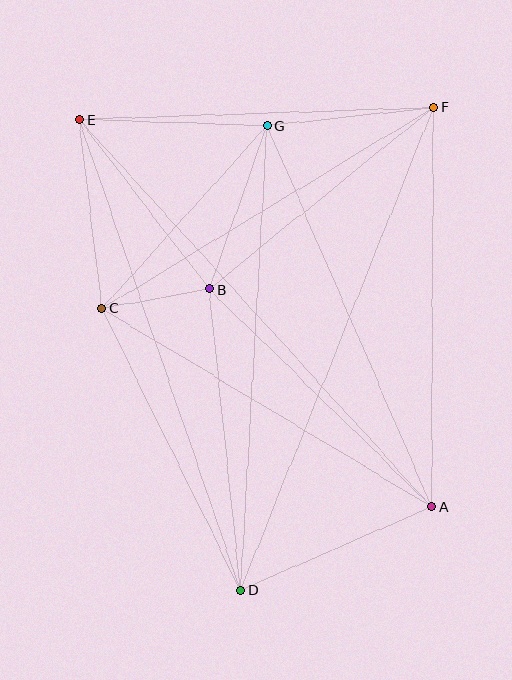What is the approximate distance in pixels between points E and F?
The distance between E and F is approximately 355 pixels.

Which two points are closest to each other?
Points B and C are closest to each other.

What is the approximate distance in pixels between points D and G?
The distance between D and G is approximately 465 pixels.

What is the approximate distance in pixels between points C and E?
The distance between C and E is approximately 190 pixels.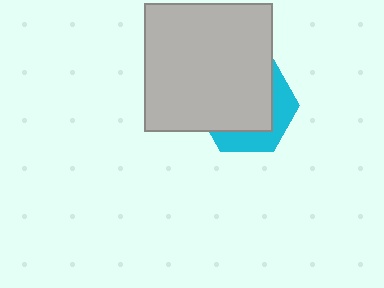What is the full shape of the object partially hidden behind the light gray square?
The partially hidden object is a cyan hexagon.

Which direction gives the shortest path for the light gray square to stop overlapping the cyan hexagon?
Moving toward the upper-left gives the shortest separation.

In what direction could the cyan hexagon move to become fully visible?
The cyan hexagon could move toward the lower-right. That would shift it out from behind the light gray square entirely.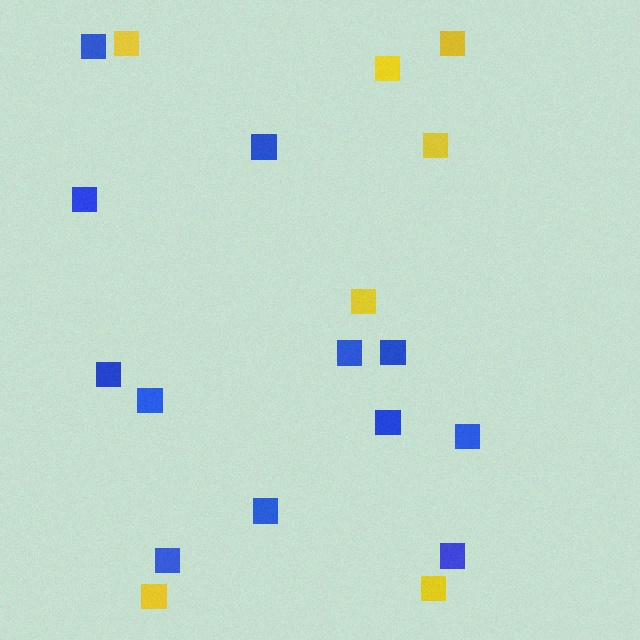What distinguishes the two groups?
There are 2 groups: one group of yellow squares (7) and one group of blue squares (12).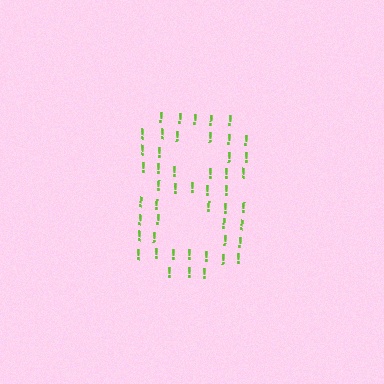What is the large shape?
The large shape is the digit 8.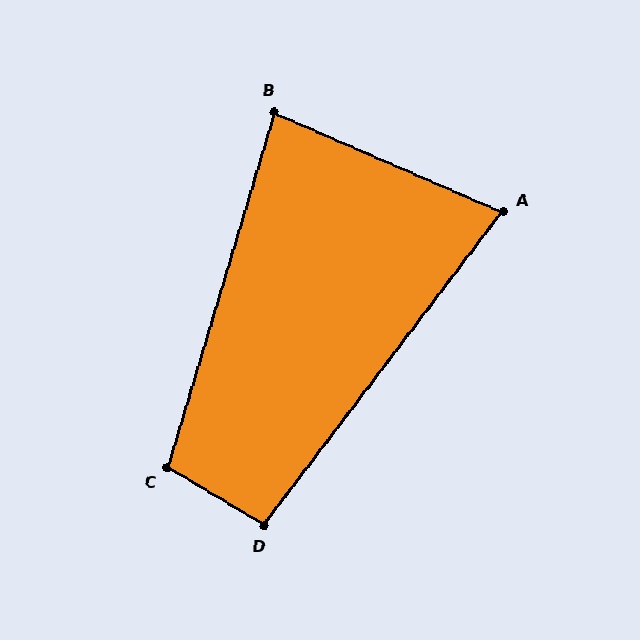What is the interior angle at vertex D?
Approximately 97 degrees (obtuse).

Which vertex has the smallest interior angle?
A, at approximately 76 degrees.